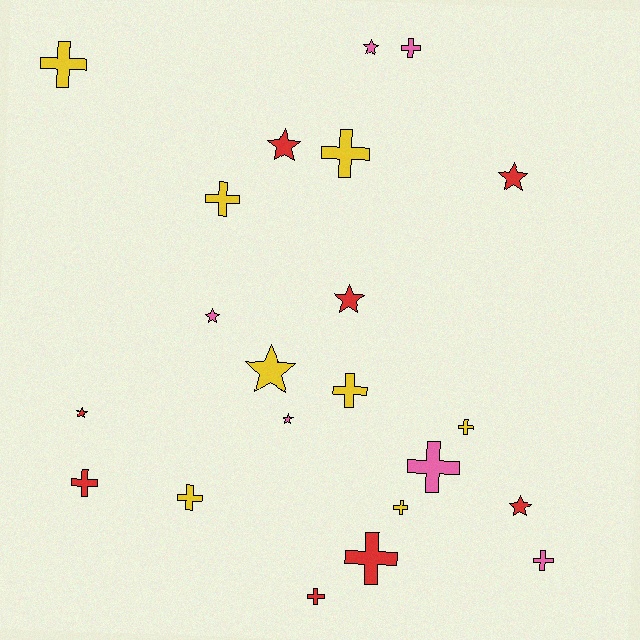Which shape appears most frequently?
Cross, with 13 objects.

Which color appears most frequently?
Red, with 8 objects.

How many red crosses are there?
There are 3 red crosses.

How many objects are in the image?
There are 22 objects.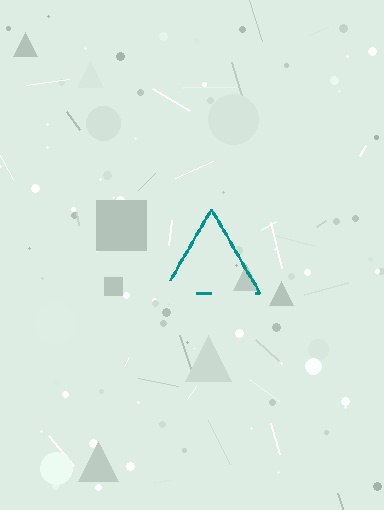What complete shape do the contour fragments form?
The contour fragments form a triangle.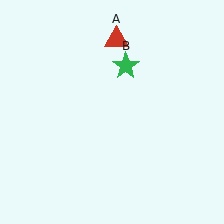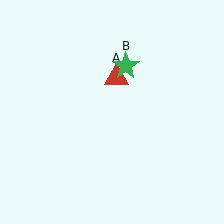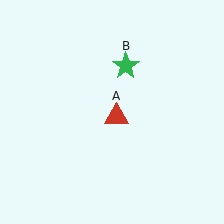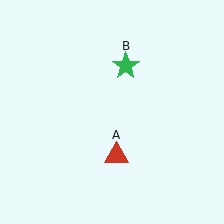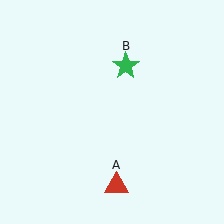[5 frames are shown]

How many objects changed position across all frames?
1 object changed position: red triangle (object A).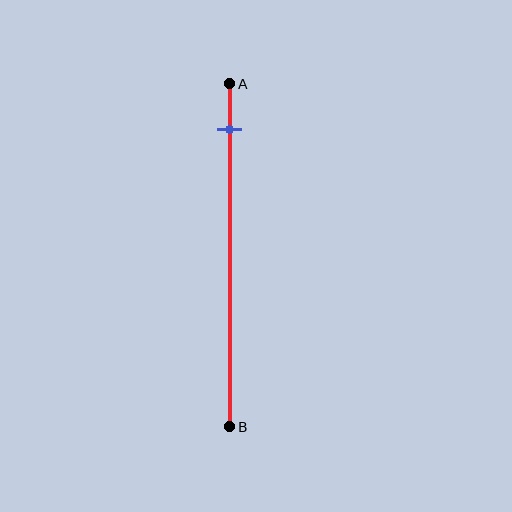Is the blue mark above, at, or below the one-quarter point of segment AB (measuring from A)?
The blue mark is above the one-quarter point of segment AB.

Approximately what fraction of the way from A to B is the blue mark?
The blue mark is approximately 15% of the way from A to B.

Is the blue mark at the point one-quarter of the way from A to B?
No, the mark is at about 15% from A, not at the 25% one-quarter point.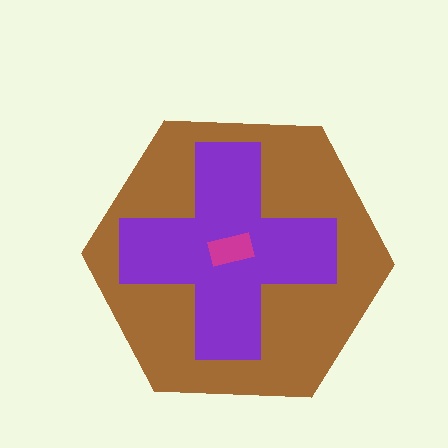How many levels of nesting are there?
3.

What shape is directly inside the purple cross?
The magenta rectangle.